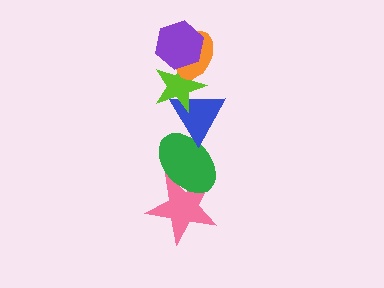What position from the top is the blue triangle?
The blue triangle is 4th from the top.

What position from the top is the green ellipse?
The green ellipse is 5th from the top.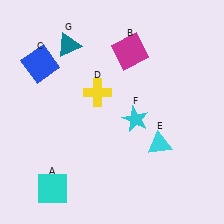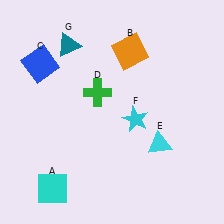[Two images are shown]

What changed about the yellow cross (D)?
In Image 1, D is yellow. In Image 2, it changed to green.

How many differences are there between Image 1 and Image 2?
There are 2 differences between the two images.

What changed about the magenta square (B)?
In Image 1, B is magenta. In Image 2, it changed to orange.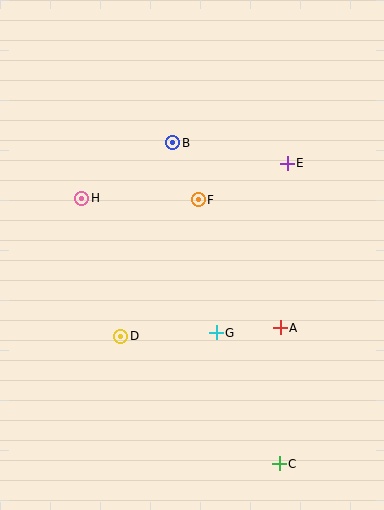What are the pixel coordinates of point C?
Point C is at (279, 464).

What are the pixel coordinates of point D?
Point D is at (121, 336).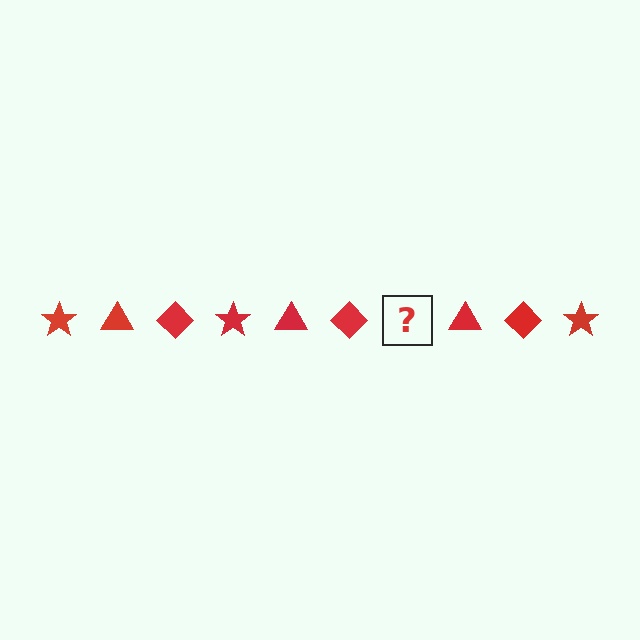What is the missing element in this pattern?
The missing element is a red star.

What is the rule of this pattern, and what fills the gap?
The rule is that the pattern cycles through star, triangle, diamond shapes in red. The gap should be filled with a red star.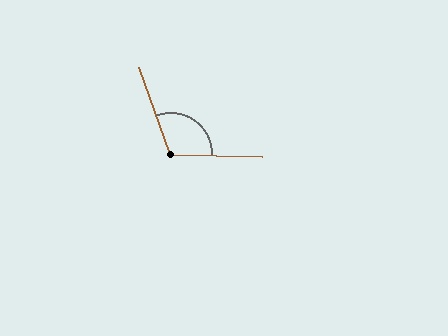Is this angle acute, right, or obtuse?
It is obtuse.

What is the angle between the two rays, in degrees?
Approximately 111 degrees.